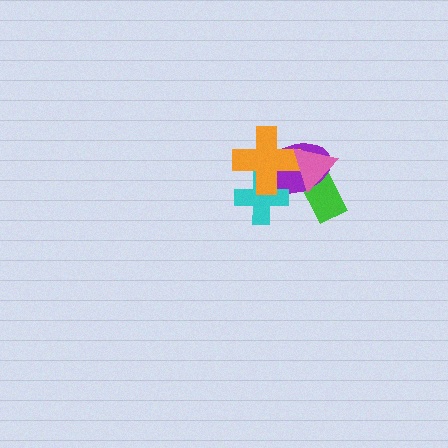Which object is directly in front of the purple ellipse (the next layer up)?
The cyan cross is directly in front of the purple ellipse.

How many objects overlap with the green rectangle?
2 objects overlap with the green rectangle.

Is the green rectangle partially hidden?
Yes, it is partially covered by another shape.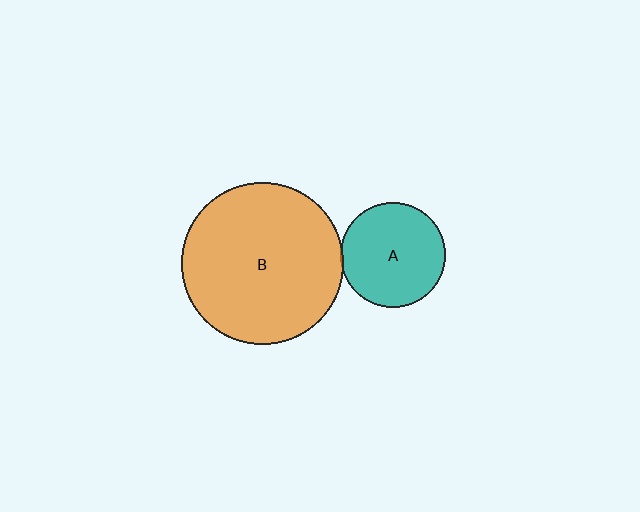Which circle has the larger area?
Circle B (orange).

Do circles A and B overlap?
Yes.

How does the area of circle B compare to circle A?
Approximately 2.4 times.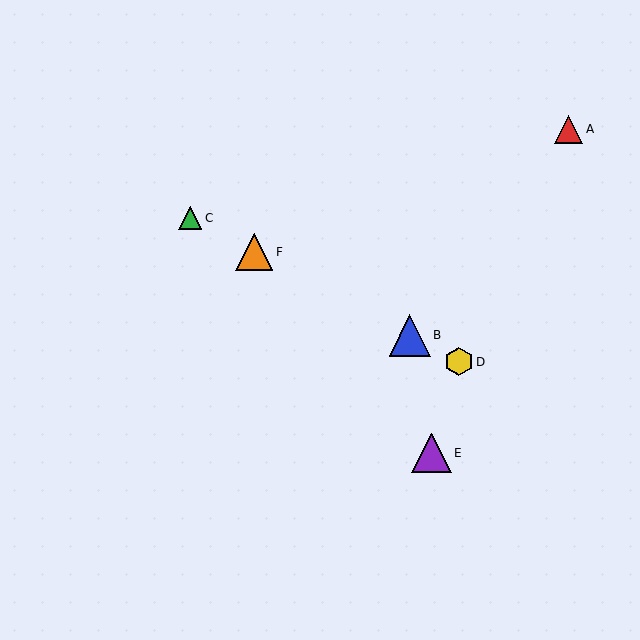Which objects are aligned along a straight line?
Objects B, C, D, F are aligned along a straight line.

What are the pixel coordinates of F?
Object F is at (254, 252).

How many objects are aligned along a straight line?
4 objects (B, C, D, F) are aligned along a straight line.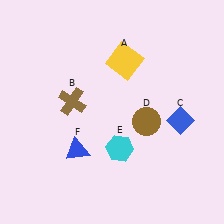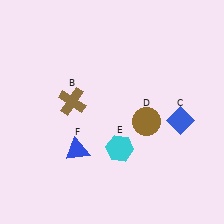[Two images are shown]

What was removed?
The yellow square (A) was removed in Image 2.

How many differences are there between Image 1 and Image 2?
There is 1 difference between the two images.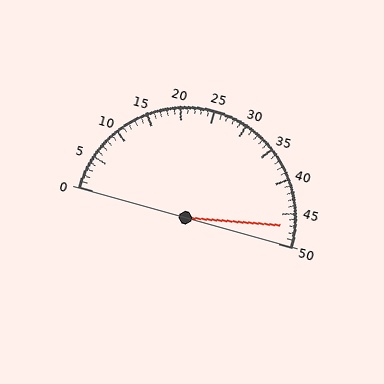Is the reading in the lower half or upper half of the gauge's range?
The reading is in the upper half of the range (0 to 50).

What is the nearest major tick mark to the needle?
The nearest major tick mark is 45.